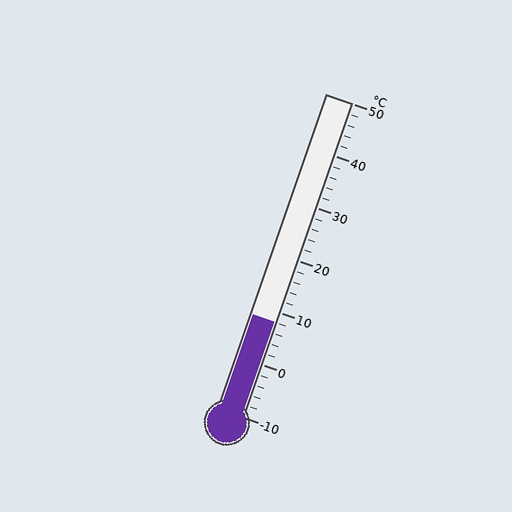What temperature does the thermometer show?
The thermometer shows approximately 8°C.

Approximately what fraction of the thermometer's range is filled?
The thermometer is filled to approximately 30% of its range.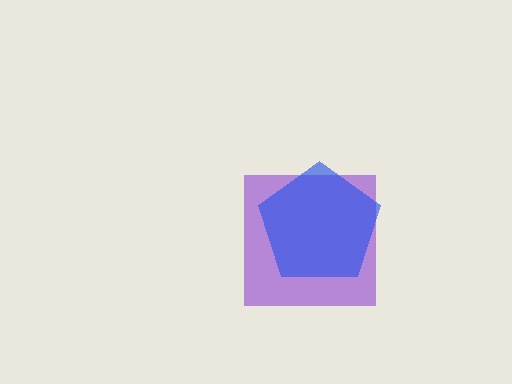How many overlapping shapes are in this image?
There are 2 overlapping shapes in the image.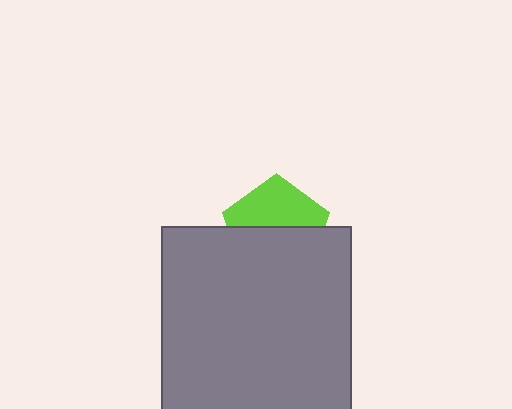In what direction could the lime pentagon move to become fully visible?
The lime pentagon could move up. That would shift it out from behind the gray rectangle entirely.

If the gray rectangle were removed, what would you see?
You would see the complete lime pentagon.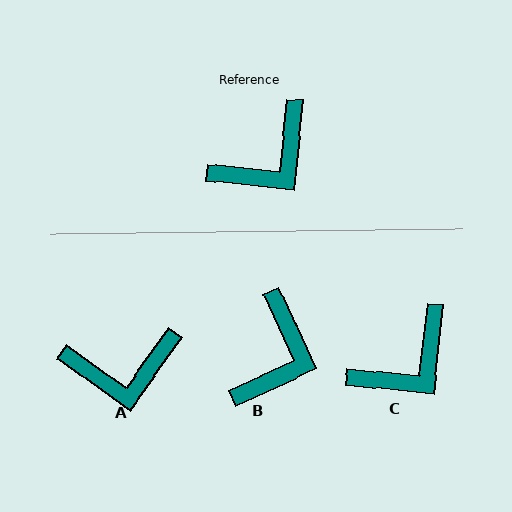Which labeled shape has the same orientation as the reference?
C.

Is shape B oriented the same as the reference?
No, it is off by about 31 degrees.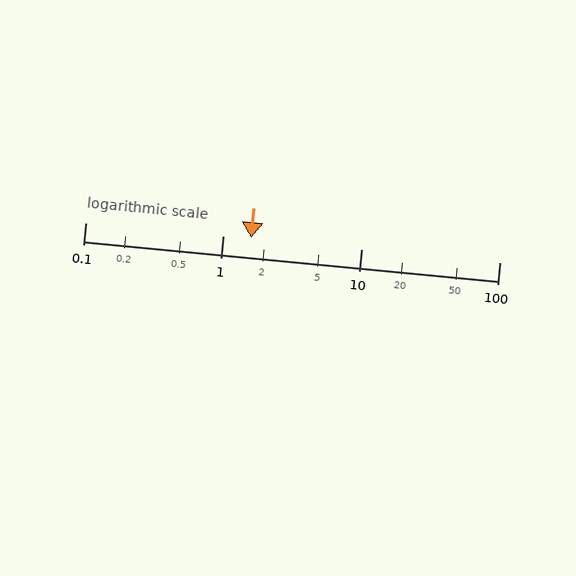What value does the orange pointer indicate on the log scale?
The pointer indicates approximately 1.6.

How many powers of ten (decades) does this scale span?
The scale spans 3 decades, from 0.1 to 100.